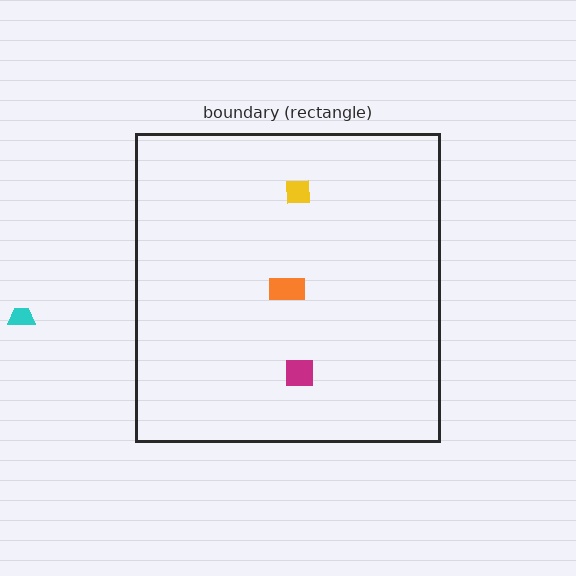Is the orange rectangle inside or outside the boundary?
Inside.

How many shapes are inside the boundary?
3 inside, 1 outside.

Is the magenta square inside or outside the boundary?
Inside.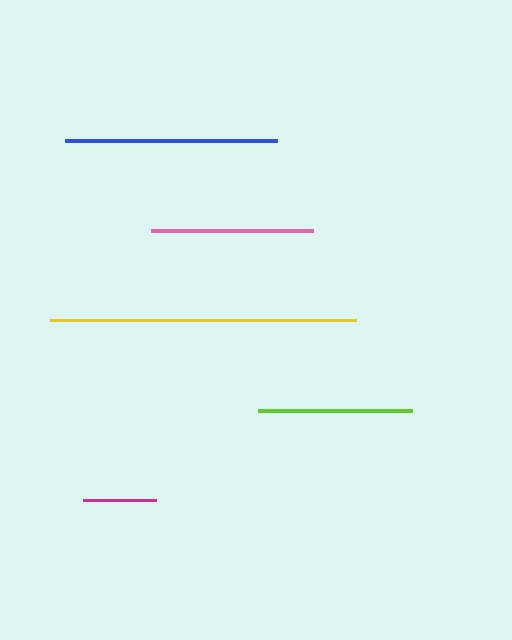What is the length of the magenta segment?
The magenta segment is approximately 72 pixels long.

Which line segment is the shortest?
The magenta line is the shortest at approximately 72 pixels.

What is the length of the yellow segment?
The yellow segment is approximately 306 pixels long.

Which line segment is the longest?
The yellow line is the longest at approximately 306 pixels.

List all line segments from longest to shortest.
From longest to shortest: yellow, blue, pink, lime, magenta.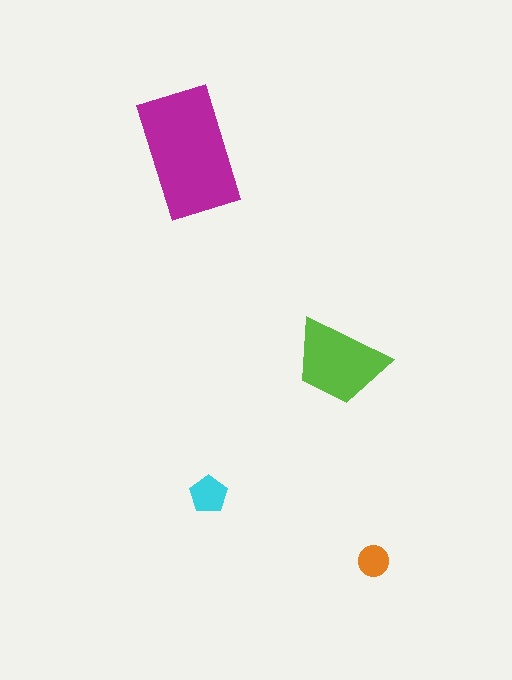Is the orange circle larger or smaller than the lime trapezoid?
Smaller.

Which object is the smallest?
The orange circle.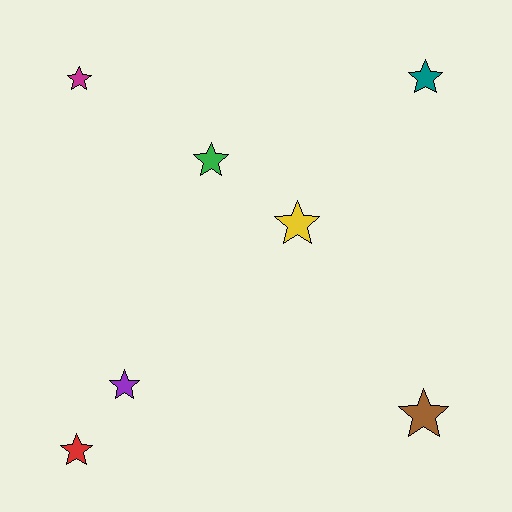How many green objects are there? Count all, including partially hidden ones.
There is 1 green object.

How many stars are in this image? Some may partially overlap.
There are 7 stars.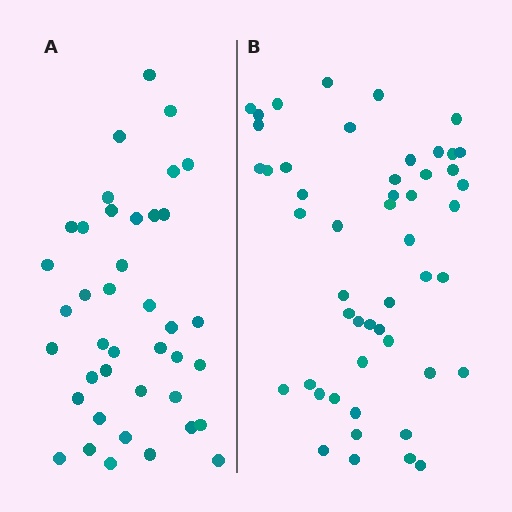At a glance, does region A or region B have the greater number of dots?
Region B (the right region) has more dots.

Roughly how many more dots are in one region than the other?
Region B has roughly 10 or so more dots than region A.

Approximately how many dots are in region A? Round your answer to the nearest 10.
About 40 dots.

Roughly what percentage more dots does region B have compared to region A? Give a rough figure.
About 25% more.